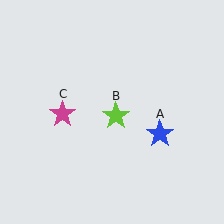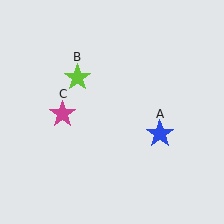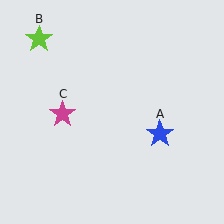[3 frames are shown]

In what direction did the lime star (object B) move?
The lime star (object B) moved up and to the left.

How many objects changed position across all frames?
1 object changed position: lime star (object B).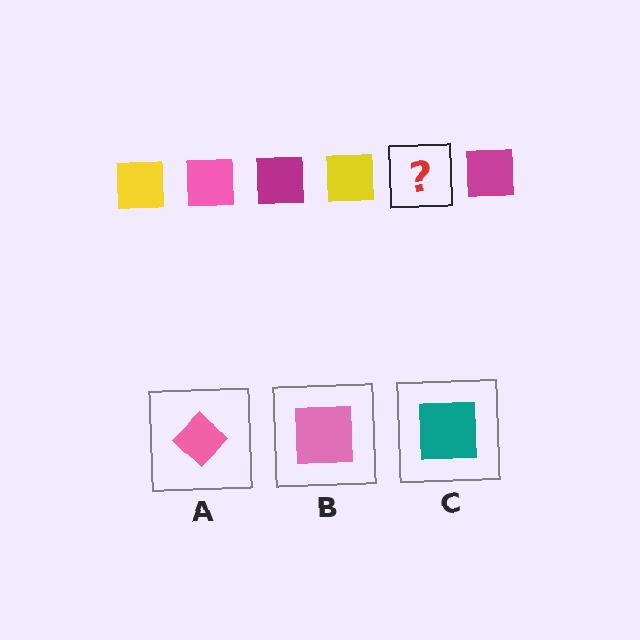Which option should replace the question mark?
Option B.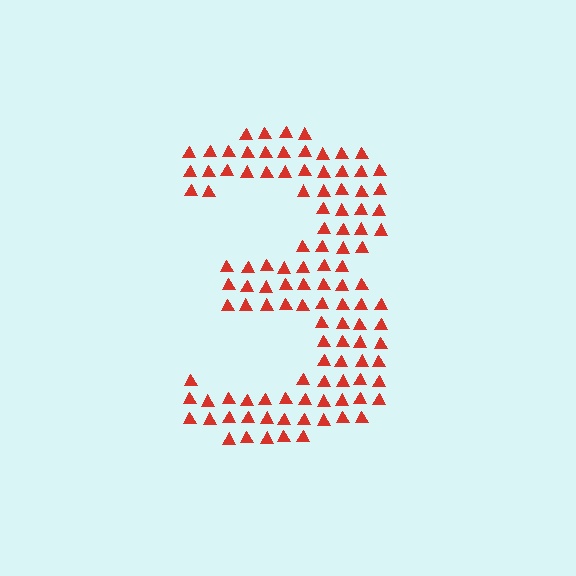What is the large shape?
The large shape is the digit 3.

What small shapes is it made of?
It is made of small triangles.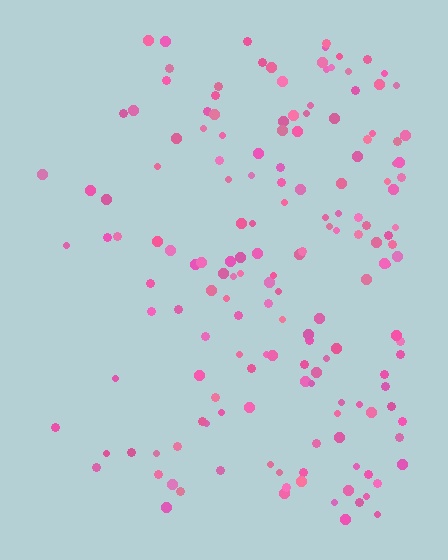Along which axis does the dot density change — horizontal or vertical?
Horizontal.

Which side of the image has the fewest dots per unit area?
The left.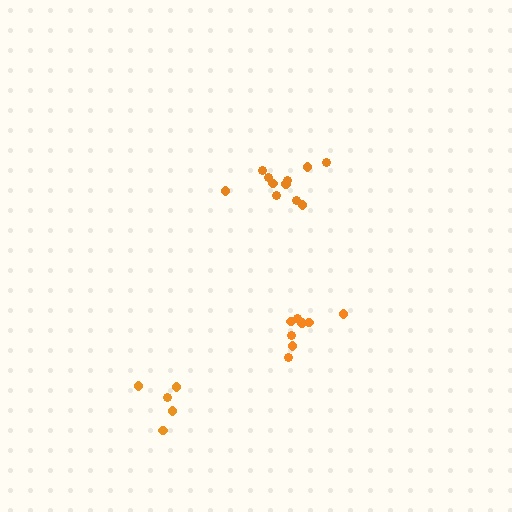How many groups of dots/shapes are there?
There are 3 groups.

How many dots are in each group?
Group 1: 5 dots, Group 2: 8 dots, Group 3: 11 dots (24 total).